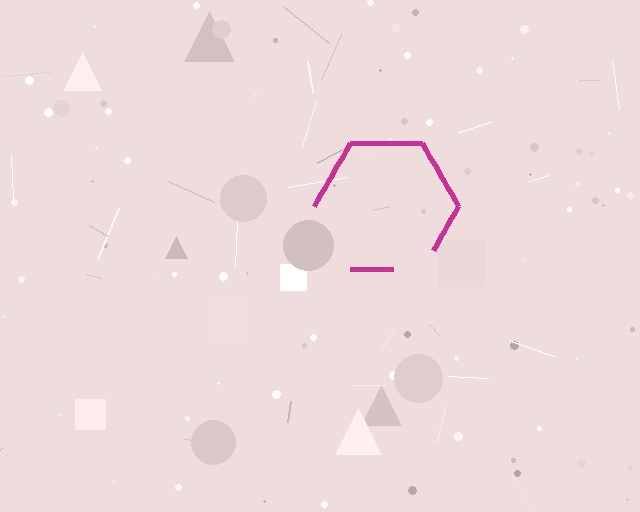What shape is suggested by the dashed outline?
The dashed outline suggests a hexagon.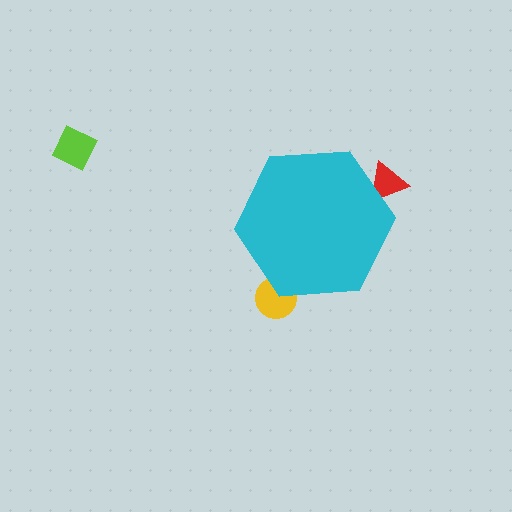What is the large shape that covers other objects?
A cyan hexagon.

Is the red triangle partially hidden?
Yes, the red triangle is partially hidden behind the cyan hexagon.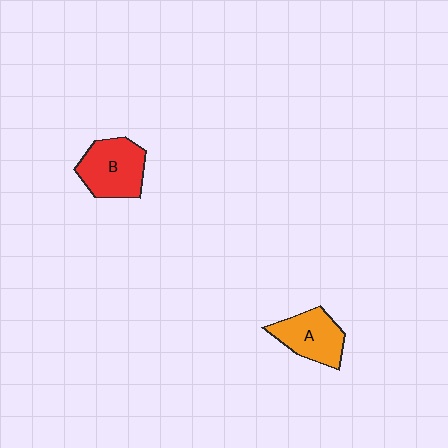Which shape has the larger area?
Shape B (red).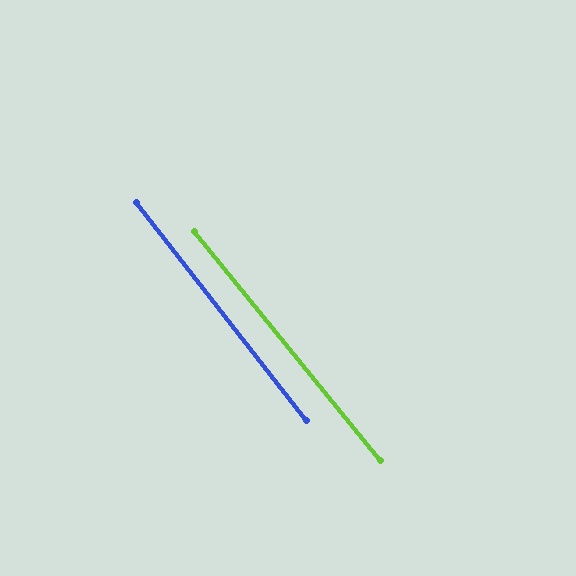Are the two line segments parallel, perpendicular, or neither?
Parallel — their directions differ by only 1.2°.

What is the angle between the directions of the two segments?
Approximately 1 degree.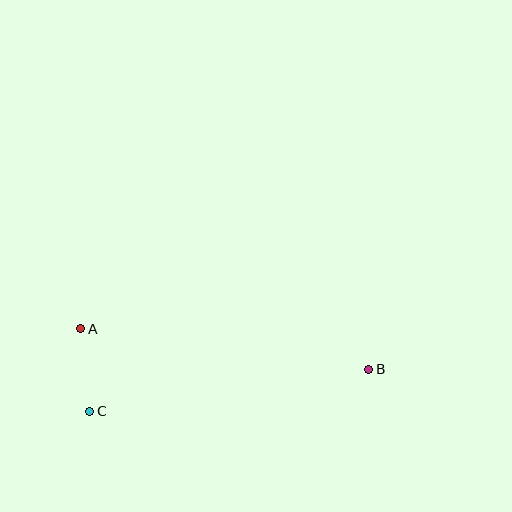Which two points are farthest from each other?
Points A and B are farthest from each other.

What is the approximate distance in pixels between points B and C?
The distance between B and C is approximately 282 pixels.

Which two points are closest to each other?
Points A and C are closest to each other.